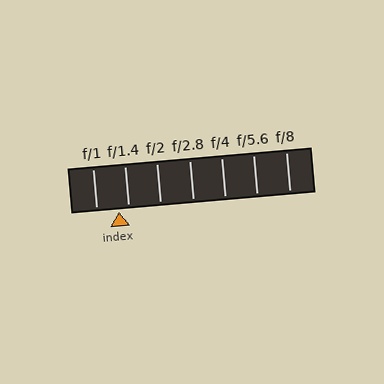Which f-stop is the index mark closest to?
The index mark is closest to f/1.4.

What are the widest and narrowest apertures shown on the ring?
The widest aperture shown is f/1 and the narrowest is f/8.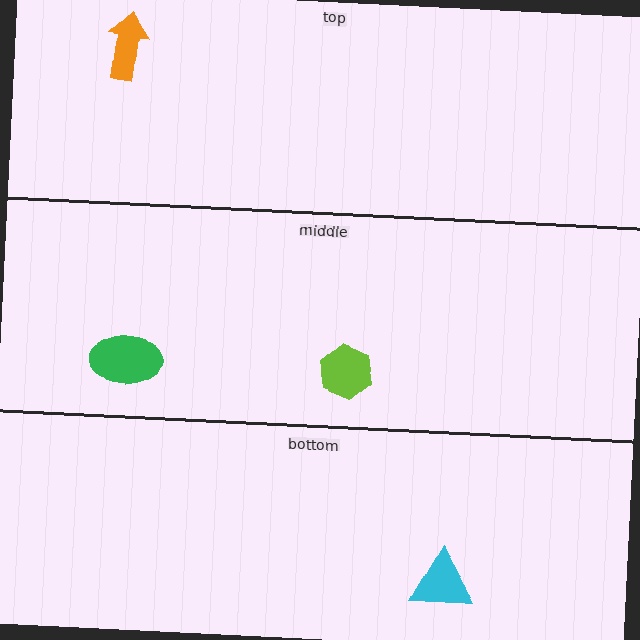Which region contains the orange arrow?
The top region.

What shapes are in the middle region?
The green ellipse, the lime hexagon.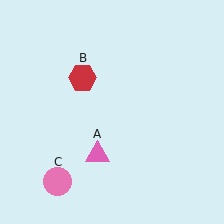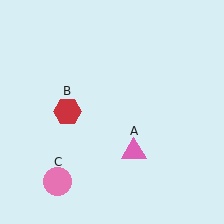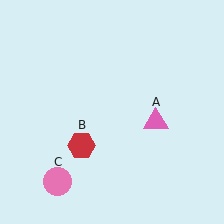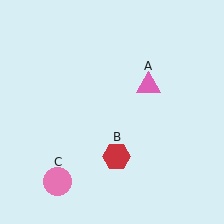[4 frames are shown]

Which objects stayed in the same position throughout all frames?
Pink circle (object C) remained stationary.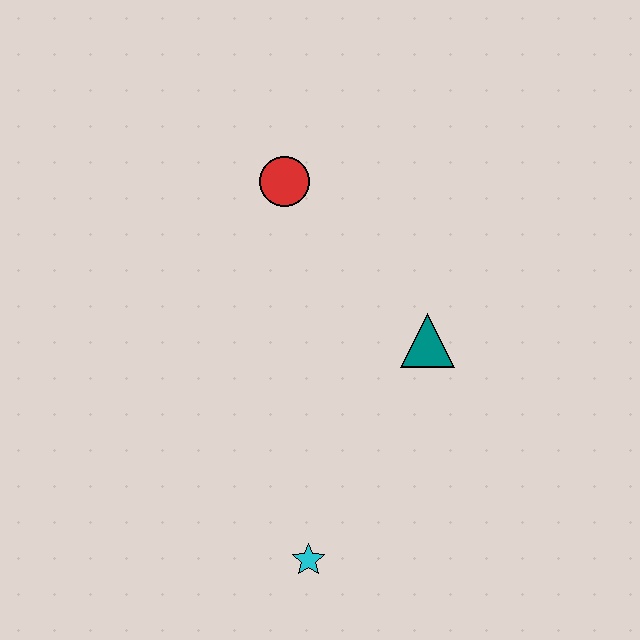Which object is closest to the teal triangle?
The red circle is closest to the teal triangle.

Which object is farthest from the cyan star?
The red circle is farthest from the cyan star.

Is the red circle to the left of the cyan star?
Yes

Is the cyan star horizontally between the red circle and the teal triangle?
Yes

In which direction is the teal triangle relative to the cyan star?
The teal triangle is above the cyan star.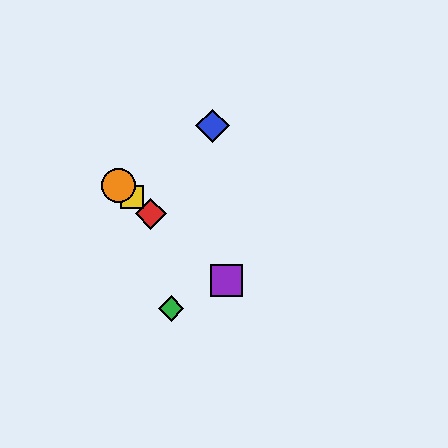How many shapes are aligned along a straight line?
4 shapes (the red diamond, the yellow square, the purple square, the orange circle) are aligned along a straight line.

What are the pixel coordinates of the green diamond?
The green diamond is at (171, 309).